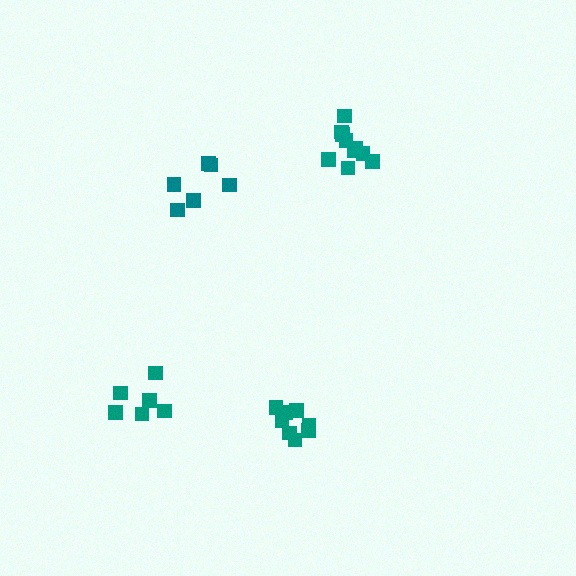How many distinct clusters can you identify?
There are 4 distinct clusters.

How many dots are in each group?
Group 1: 8 dots, Group 2: 10 dots, Group 3: 6 dots, Group 4: 6 dots (30 total).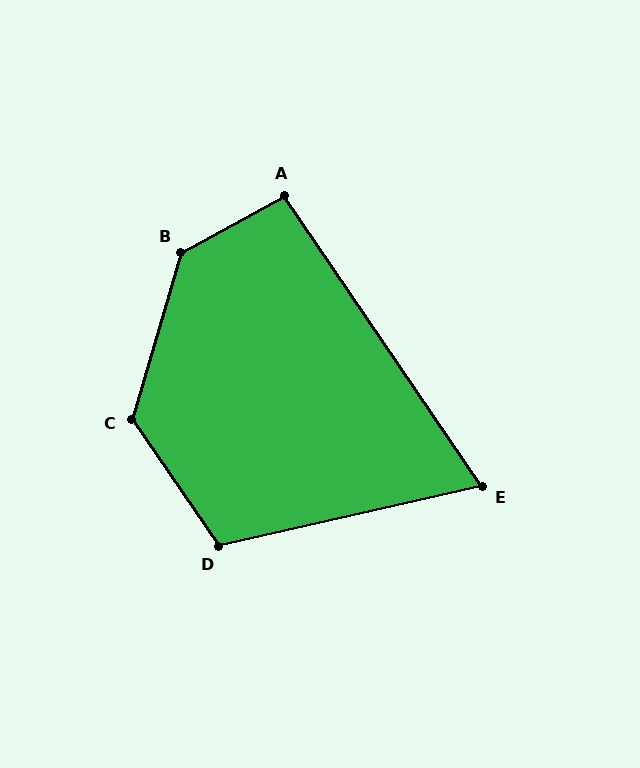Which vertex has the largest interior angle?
B, at approximately 135 degrees.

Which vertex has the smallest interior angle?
E, at approximately 69 degrees.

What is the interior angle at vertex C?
Approximately 129 degrees (obtuse).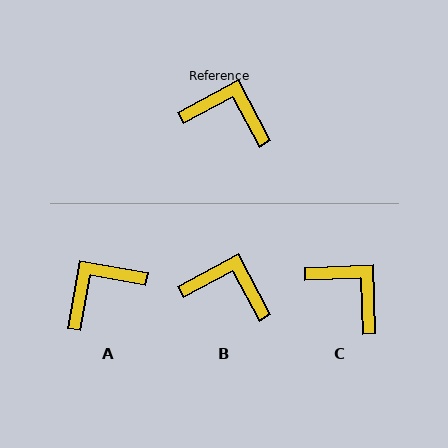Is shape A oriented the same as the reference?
No, it is off by about 52 degrees.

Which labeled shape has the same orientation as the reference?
B.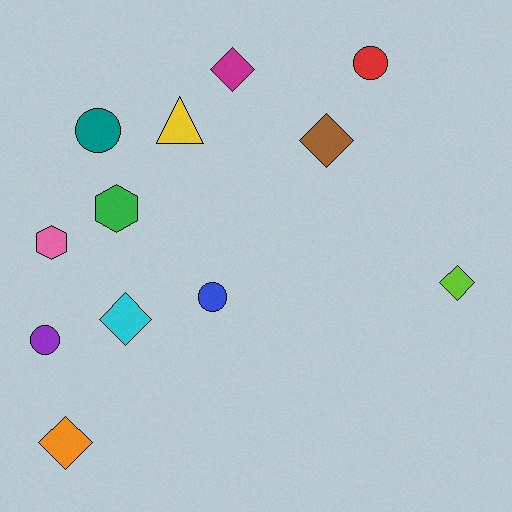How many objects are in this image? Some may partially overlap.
There are 12 objects.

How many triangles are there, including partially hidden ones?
There is 1 triangle.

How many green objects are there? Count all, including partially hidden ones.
There is 1 green object.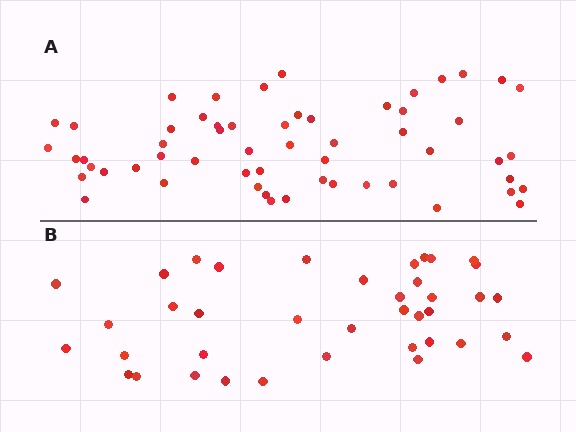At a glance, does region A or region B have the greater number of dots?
Region A (the top region) has more dots.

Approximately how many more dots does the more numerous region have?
Region A has approximately 20 more dots than region B.